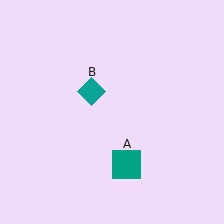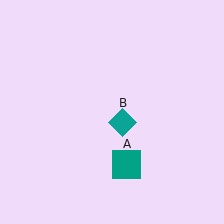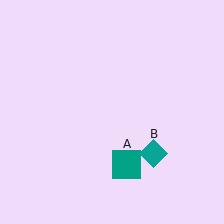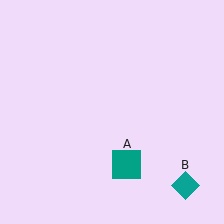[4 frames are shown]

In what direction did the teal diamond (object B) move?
The teal diamond (object B) moved down and to the right.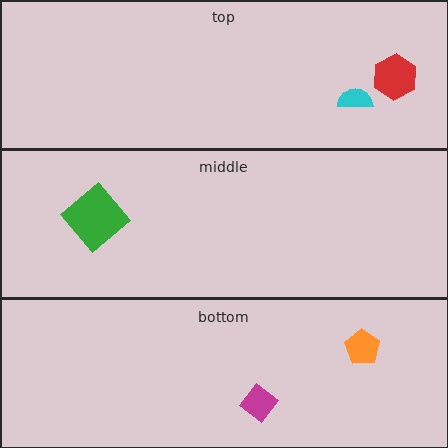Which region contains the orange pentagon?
The bottom region.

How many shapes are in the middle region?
1.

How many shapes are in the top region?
2.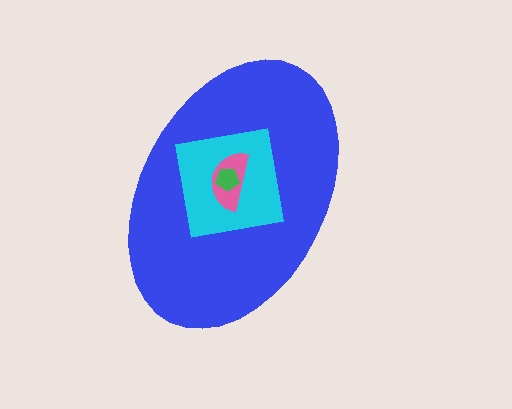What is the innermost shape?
The green pentagon.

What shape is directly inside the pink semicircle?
The green pentagon.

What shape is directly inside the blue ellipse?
The cyan square.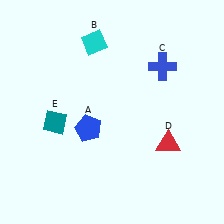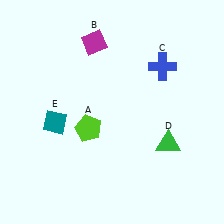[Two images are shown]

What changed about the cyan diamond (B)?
In Image 1, B is cyan. In Image 2, it changed to magenta.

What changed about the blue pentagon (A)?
In Image 1, A is blue. In Image 2, it changed to lime.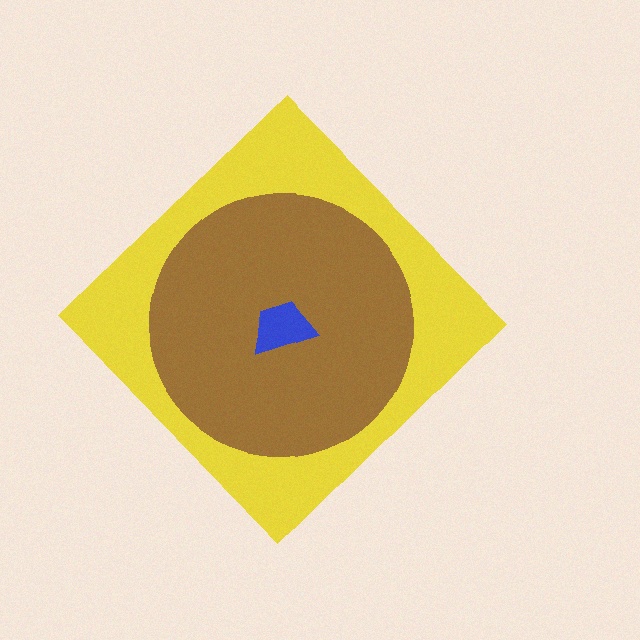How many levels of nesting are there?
3.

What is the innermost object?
The blue trapezoid.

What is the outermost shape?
The yellow diamond.